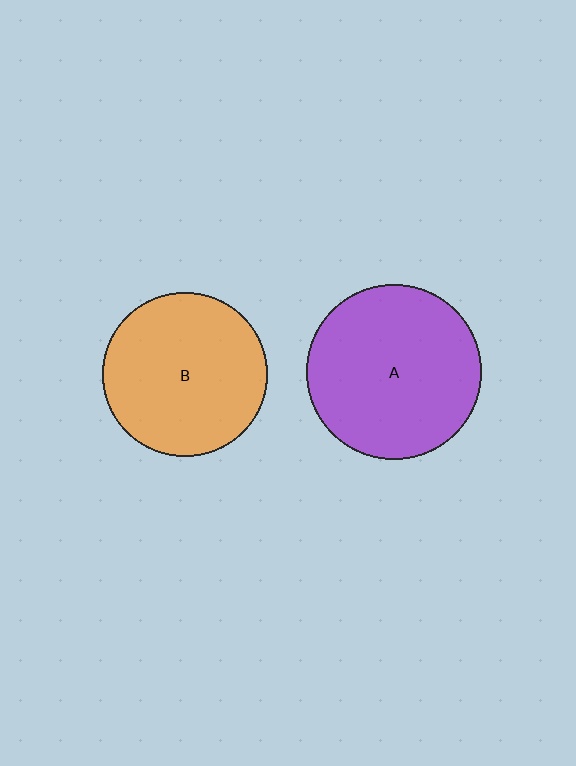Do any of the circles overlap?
No, none of the circles overlap.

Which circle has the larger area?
Circle A (purple).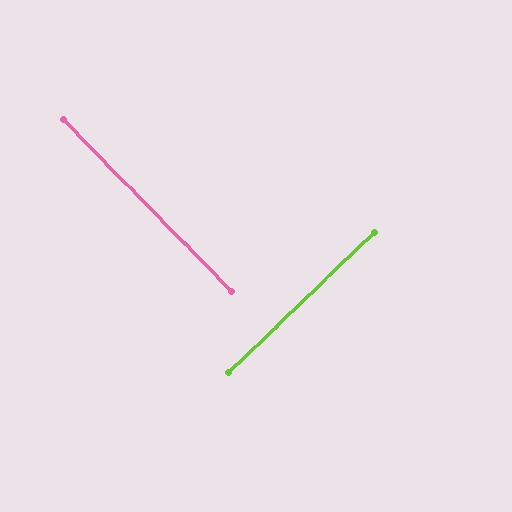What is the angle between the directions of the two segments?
Approximately 89 degrees.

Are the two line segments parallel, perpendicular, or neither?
Perpendicular — they meet at approximately 89°.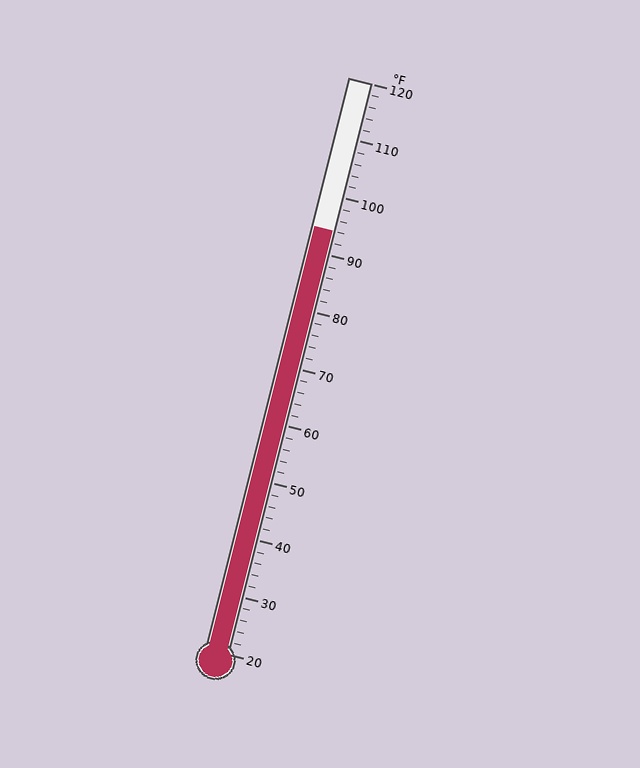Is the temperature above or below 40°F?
The temperature is above 40°F.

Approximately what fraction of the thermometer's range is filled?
The thermometer is filled to approximately 75% of its range.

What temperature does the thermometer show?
The thermometer shows approximately 94°F.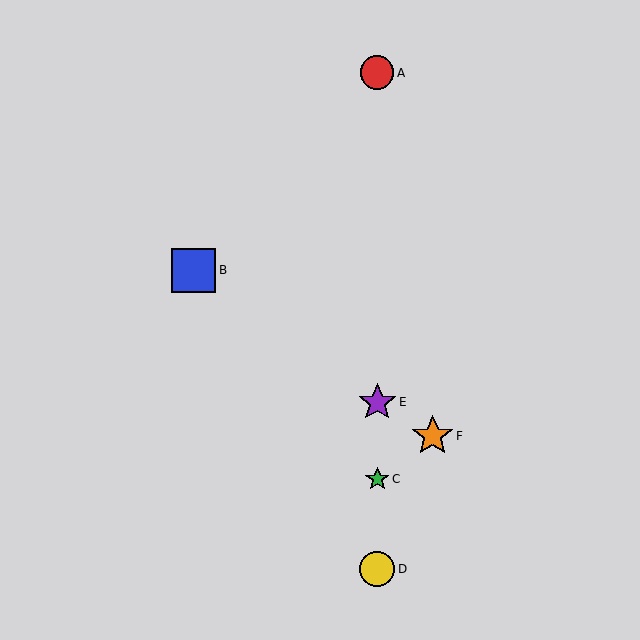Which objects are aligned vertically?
Objects A, C, D, E are aligned vertically.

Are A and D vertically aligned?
Yes, both are at x≈377.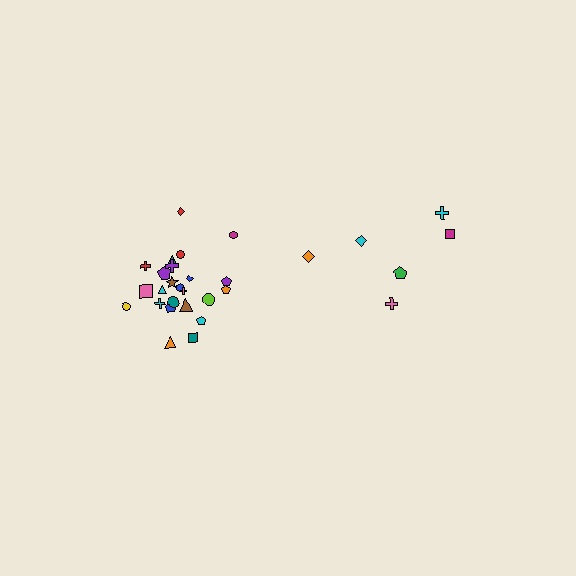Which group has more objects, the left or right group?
The left group.